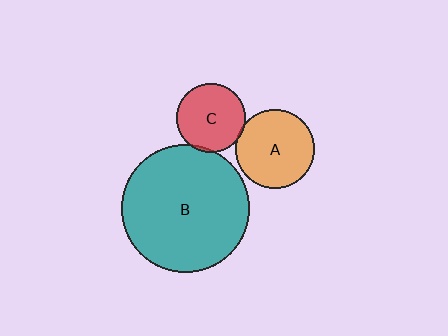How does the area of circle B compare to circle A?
Approximately 2.6 times.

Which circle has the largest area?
Circle B (teal).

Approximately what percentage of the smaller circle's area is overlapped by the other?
Approximately 5%.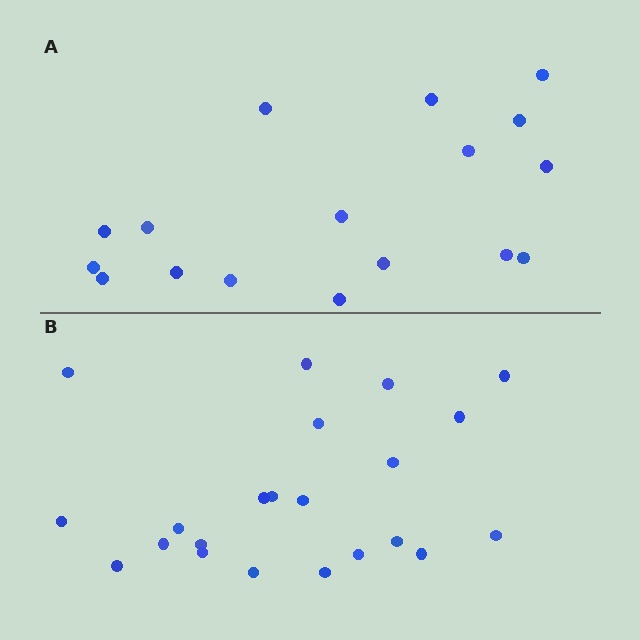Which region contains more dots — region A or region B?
Region B (the bottom region) has more dots.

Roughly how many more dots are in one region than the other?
Region B has about 5 more dots than region A.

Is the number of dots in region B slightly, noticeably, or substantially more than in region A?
Region B has noticeably more, but not dramatically so. The ratio is roughly 1.3 to 1.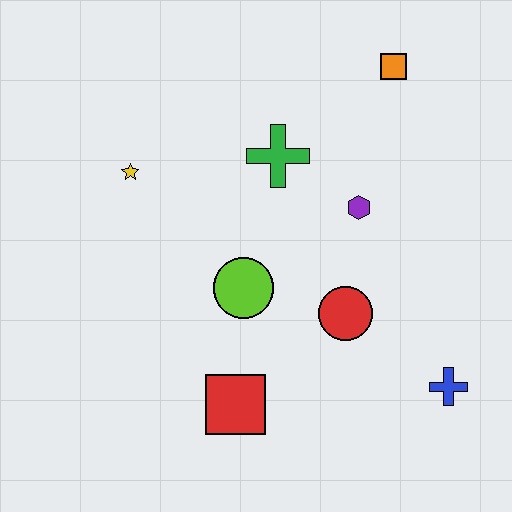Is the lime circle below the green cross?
Yes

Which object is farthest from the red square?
The orange square is farthest from the red square.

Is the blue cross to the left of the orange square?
No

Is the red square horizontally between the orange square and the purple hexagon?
No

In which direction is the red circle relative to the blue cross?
The red circle is to the left of the blue cross.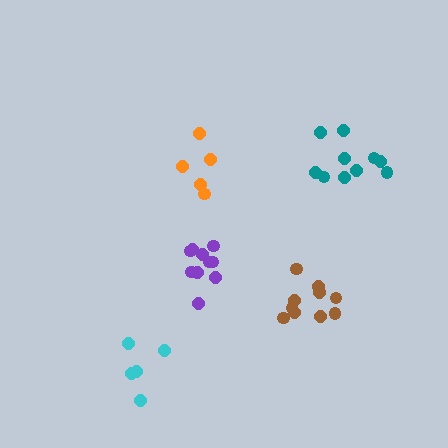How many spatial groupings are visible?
There are 5 spatial groupings.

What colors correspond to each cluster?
The clusters are colored: orange, teal, brown, purple, cyan.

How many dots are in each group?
Group 1: 5 dots, Group 2: 10 dots, Group 3: 10 dots, Group 4: 10 dots, Group 5: 5 dots (40 total).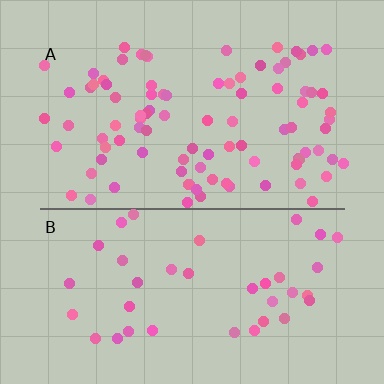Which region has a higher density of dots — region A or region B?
A (the top).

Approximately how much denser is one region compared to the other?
Approximately 2.4× — region A over region B.